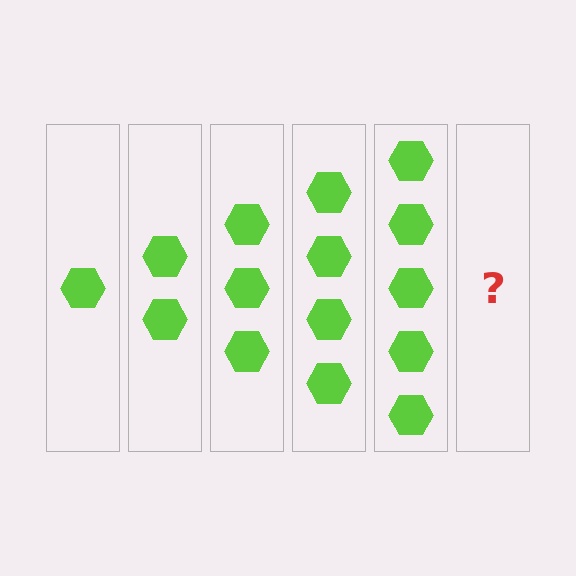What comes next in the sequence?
The next element should be 6 hexagons.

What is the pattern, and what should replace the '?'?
The pattern is that each step adds one more hexagon. The '?' should be 6 hexagons.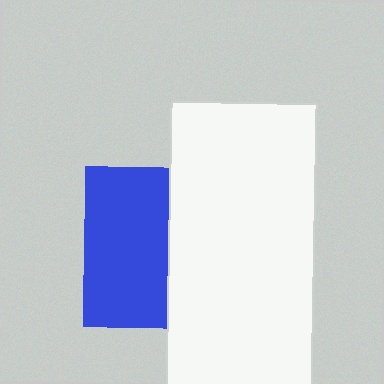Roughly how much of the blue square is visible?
About half of it is visible (roughly 52%).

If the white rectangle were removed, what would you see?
You would see the complete blue square.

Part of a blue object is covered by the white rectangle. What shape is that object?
It is a square.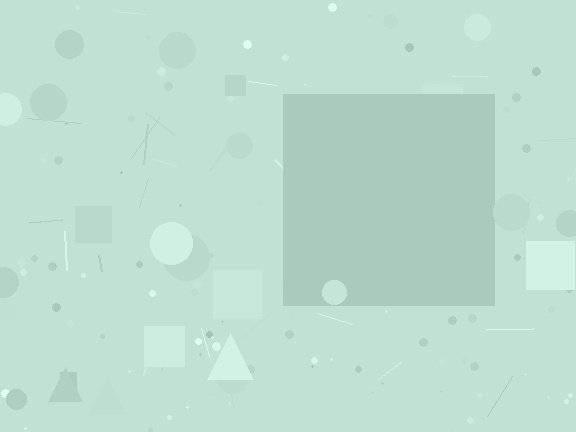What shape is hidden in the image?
A square is hidden in the image.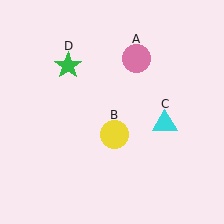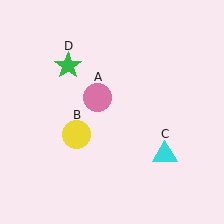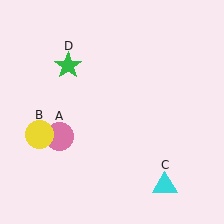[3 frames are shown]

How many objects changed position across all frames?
3 objects changed position: pink circle (object A), yellow circle (object B), cyan triangle (object C).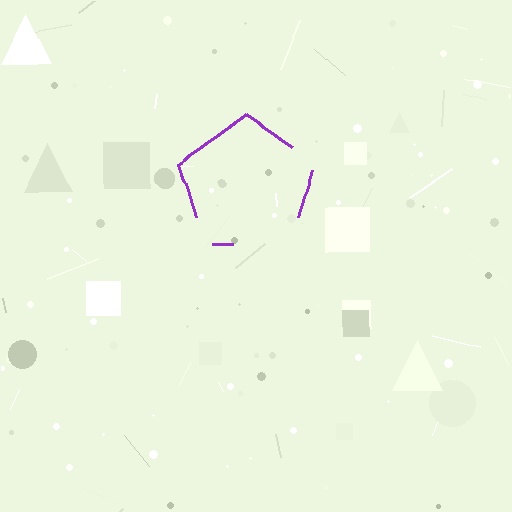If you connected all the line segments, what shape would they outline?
They would outline a pentagon.